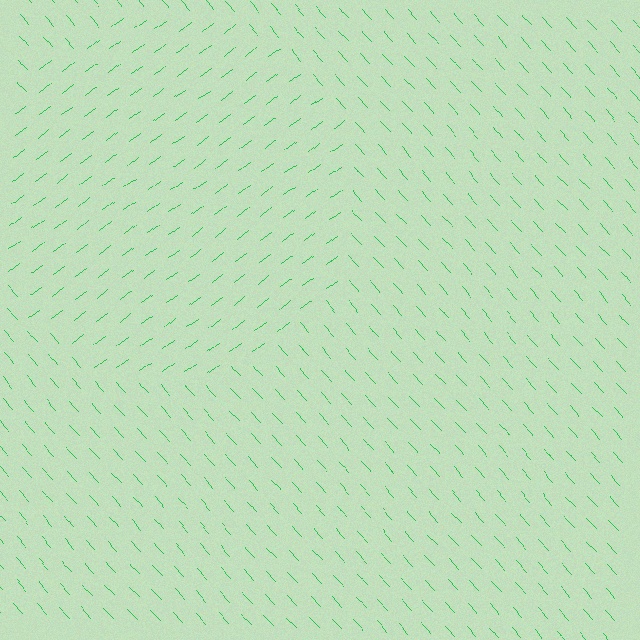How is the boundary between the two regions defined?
The boundary is defined purely by a change in line orientation (approximately 84 degrees difference). All lines are the same color and thickness.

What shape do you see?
I see a circle.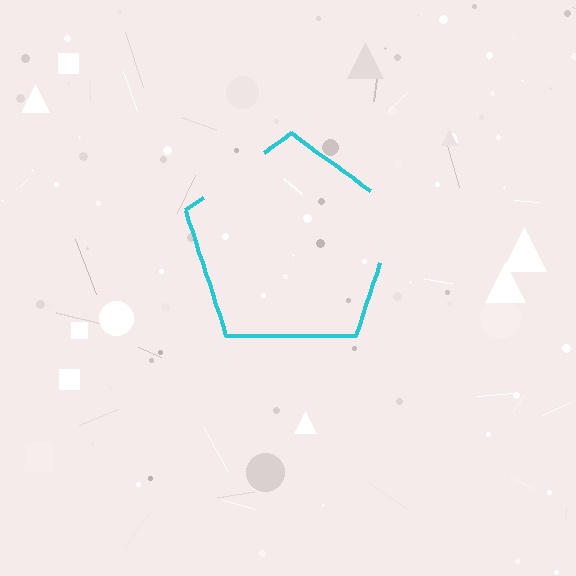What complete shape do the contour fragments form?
The contour fragments form a pentagon.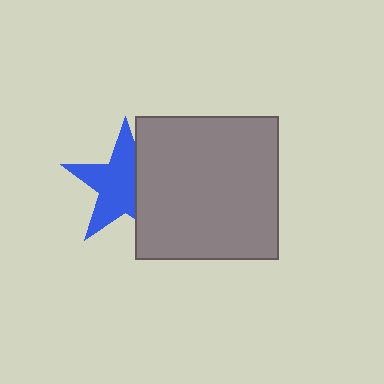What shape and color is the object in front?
The object in front is a gray square.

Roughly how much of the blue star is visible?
Most of it is visible (roughly 65%).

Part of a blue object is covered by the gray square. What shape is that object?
It is a star.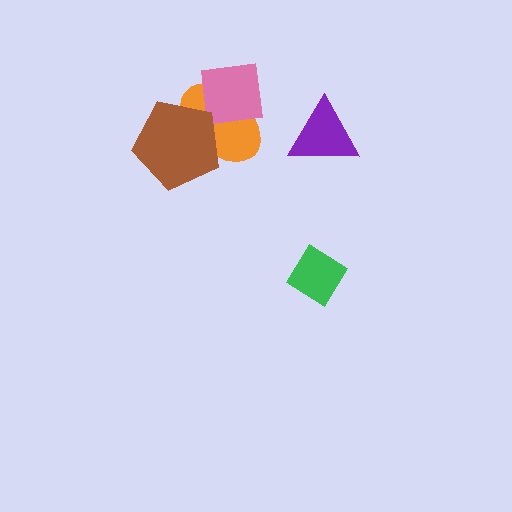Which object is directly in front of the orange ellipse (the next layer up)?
The pink square is directly in front of the orange ellipse.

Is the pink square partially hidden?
Yes, it is partially covered by another shape.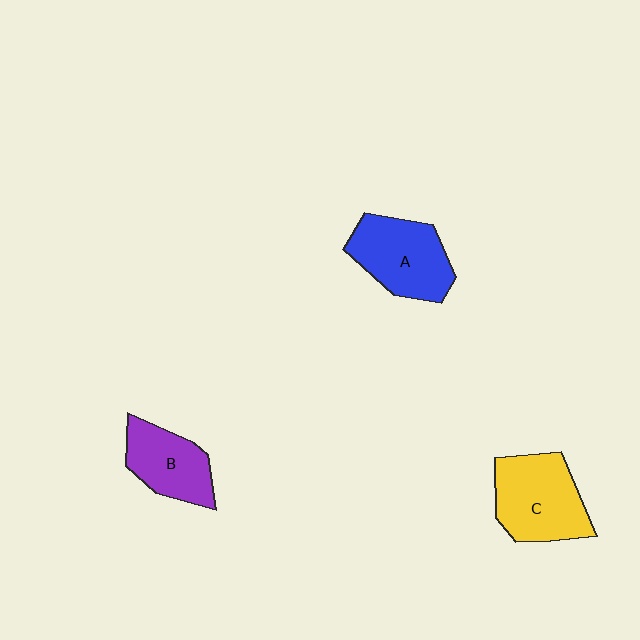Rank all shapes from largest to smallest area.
From largest to smallest: C (yellow), A (blue), B (purple).